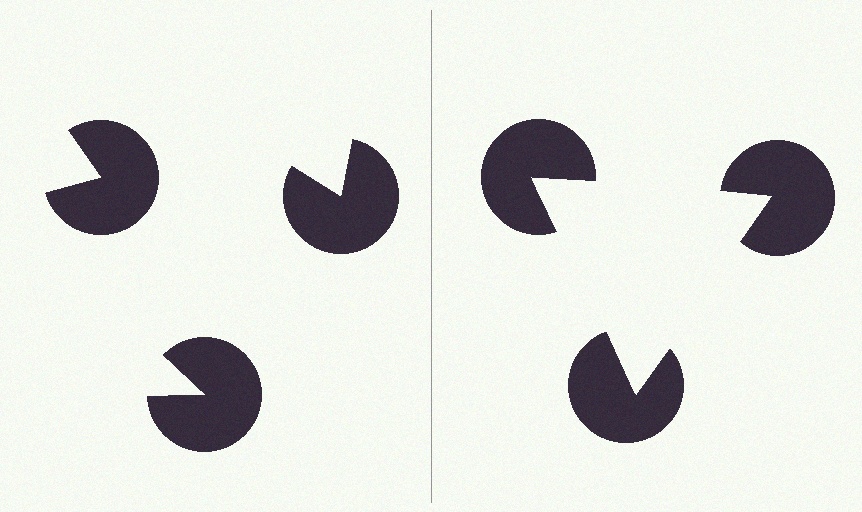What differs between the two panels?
The pac-man discs are positioned identically on both sides; only the wedge orientations differ. On the right they align to a triangle; on the left they are misaligned.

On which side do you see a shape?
An illusory triangle appears on the right side. On the left side the wedge cuts are rotated, so no coherent shape forms.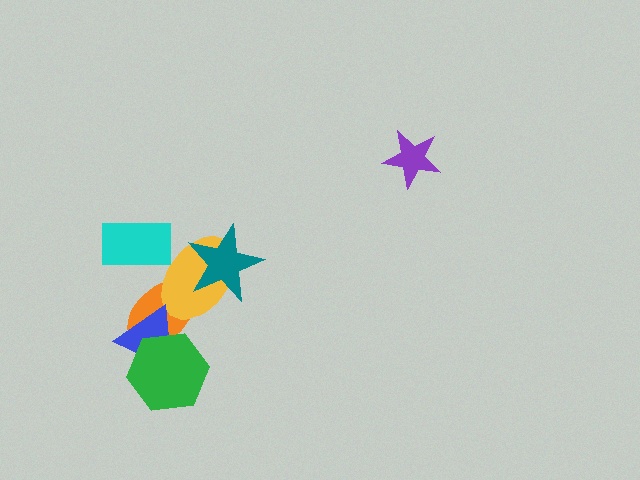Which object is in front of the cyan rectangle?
The yellow ellipse is in front of the cyan rectangle.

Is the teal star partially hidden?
No, no other shape covers it.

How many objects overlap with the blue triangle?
2 objects overlap with the blue triangle.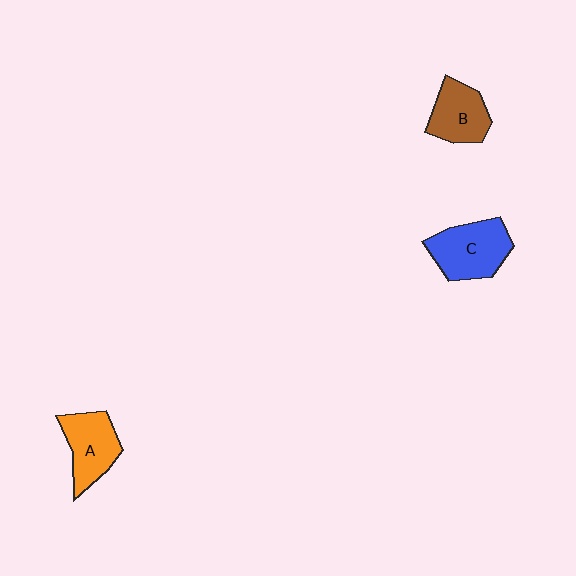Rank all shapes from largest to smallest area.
From largest to smallest: C (blue), A (orange), B (brown).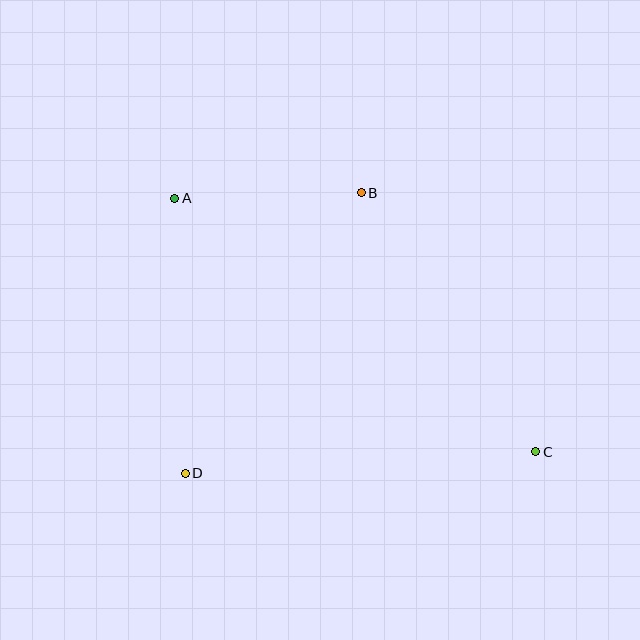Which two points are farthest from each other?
Points A and C are farthest from each other.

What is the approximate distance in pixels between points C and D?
The distance between C and D is approximately 351 pixels.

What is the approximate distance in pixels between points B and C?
The distance between B and C is approximately 312 pixels.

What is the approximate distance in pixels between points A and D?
The distance between A and D is approximately 275 pixels.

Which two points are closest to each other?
Points A and B are closest to each other.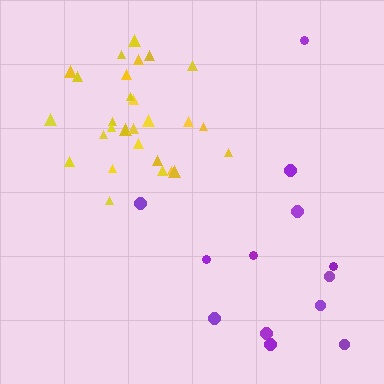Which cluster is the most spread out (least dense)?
Purple.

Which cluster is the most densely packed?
Yellow.